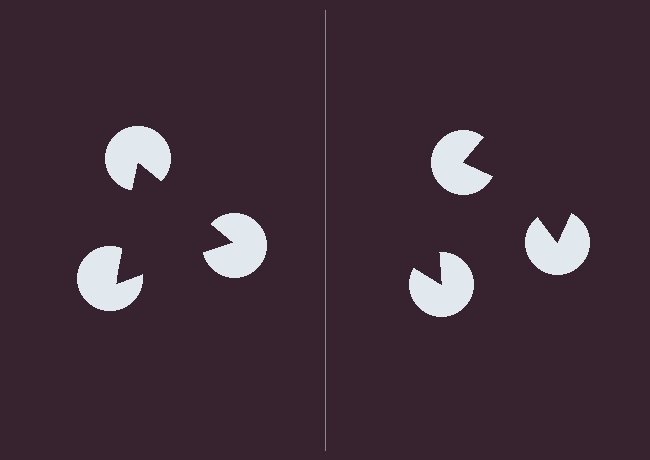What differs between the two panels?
The pac-man discs are positioned identically on both sides; only the wedge orientations differ. On the left they align to a triangle; on the right they are misaligned.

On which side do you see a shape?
An illusory triangle appears on the left side. On the right side the wedge cuts are rotated, so no coherent shape forms.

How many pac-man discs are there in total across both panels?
6 — 3 on each side.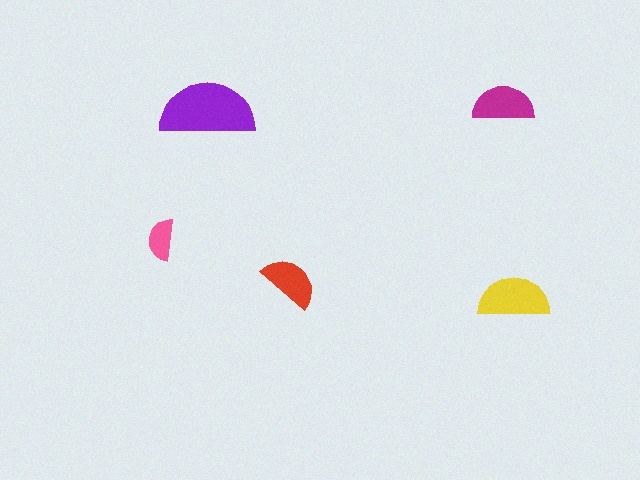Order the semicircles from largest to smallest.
the purple one, the yellow one, the magenta one, the red one, the pink one.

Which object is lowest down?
The yellow semicircle is bottommost.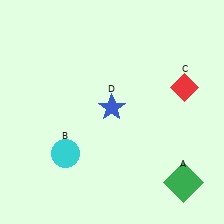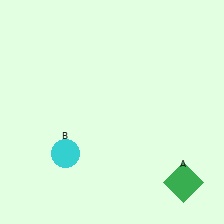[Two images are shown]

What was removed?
The red diamond (C), the blue star (D) were removed in Image 2.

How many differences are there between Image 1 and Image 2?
There are 2 differences between the two images.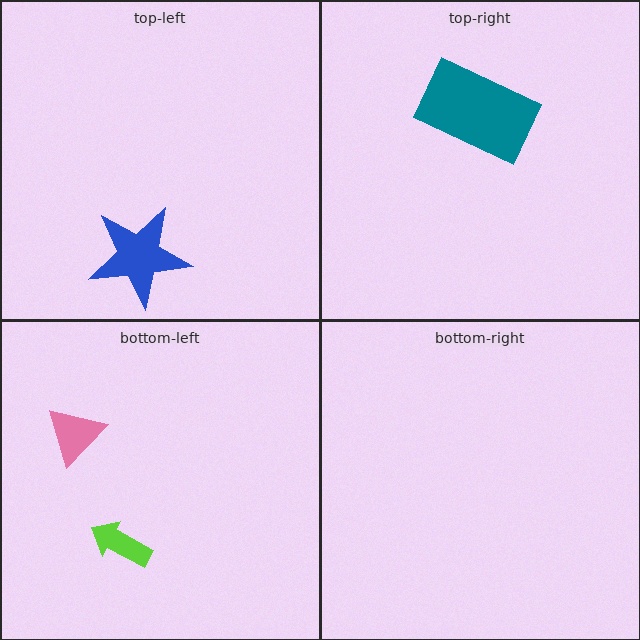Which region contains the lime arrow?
The bottom-left region.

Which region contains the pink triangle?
The bottom-left region.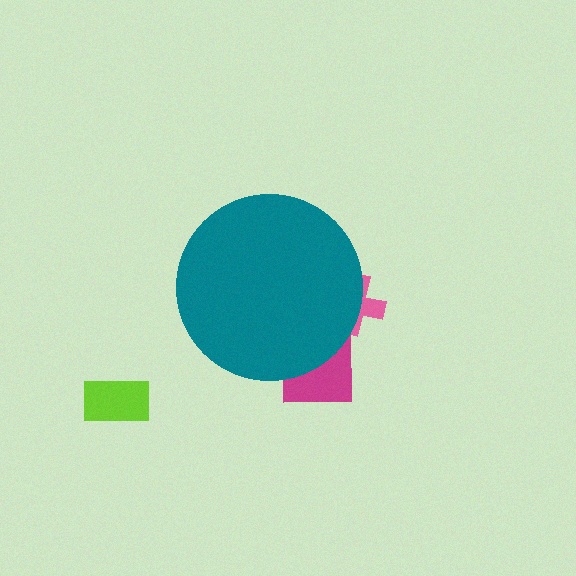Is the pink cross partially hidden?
Yes, the pink cross is partially hidden behind the teal circle.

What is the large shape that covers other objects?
A teal circle.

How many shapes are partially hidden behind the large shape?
2 shapes are partially hidden.